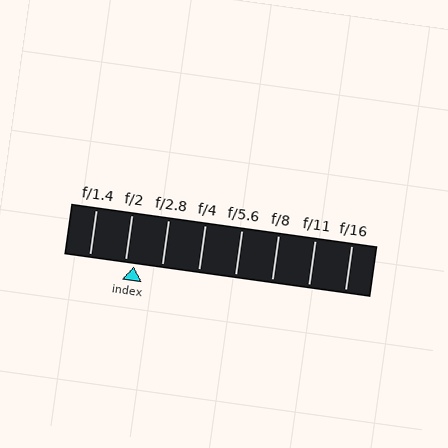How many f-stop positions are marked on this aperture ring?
There are 8 f-stop positions marked.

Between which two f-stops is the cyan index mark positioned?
The index mark is between f/2 and f/2.8.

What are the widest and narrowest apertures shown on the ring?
The widest aperture shown is f/1.4 and the narrowest is f/16.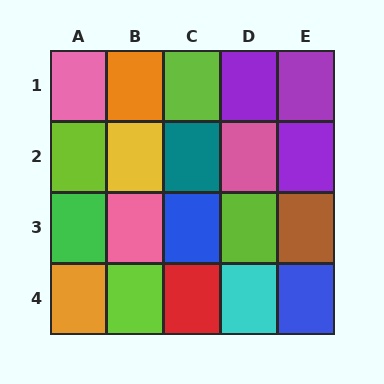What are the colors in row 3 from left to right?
Green, pink, blue, lime, brown.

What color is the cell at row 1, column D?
Purple.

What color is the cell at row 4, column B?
Lime.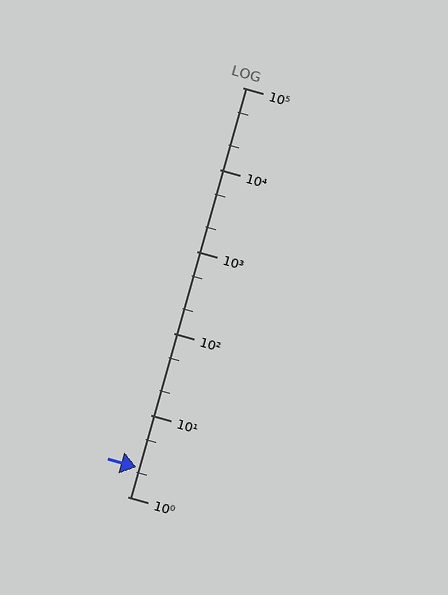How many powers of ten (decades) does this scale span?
The scale spans 5 decades, from 1 to 100000.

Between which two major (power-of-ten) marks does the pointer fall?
The pointer is between 1 and 10.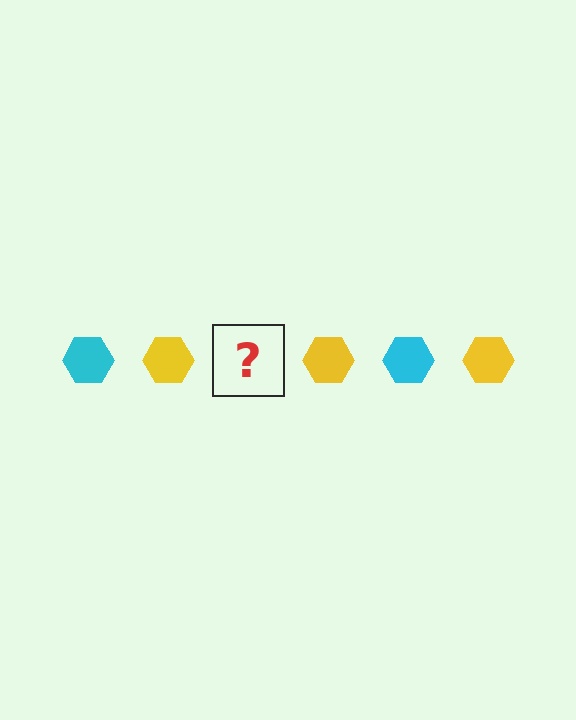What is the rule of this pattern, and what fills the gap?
The rule is that the pattern cycles through cyan, yellow hexagons. The gap should be filled with a cyan hexagon.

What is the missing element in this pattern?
The missing element is a cyan hexagon.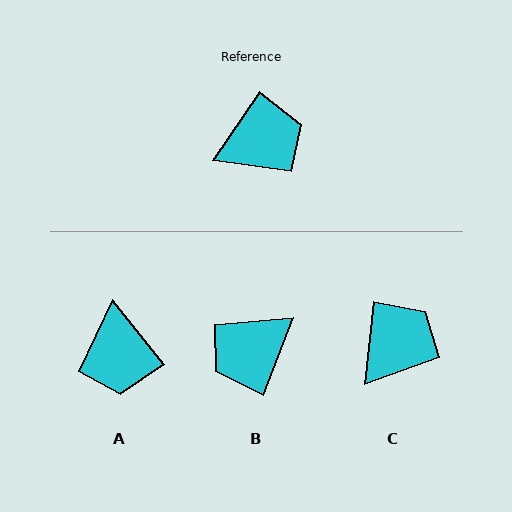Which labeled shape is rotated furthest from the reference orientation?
B, about 167 degrees away.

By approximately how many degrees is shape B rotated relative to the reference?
Approximately 167 degrees clockwise.